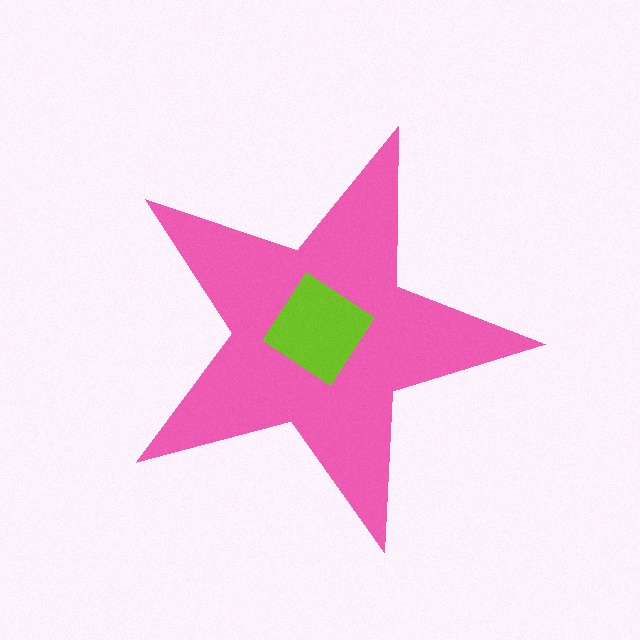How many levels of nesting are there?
2.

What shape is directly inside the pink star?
The lime diamond.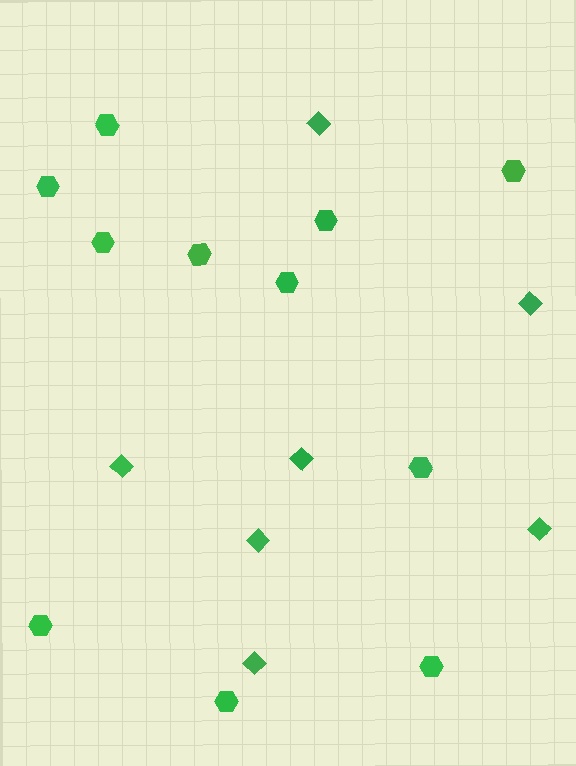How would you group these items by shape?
There are 2 groups: one group of diamonds (7) and one group of hexagons (11).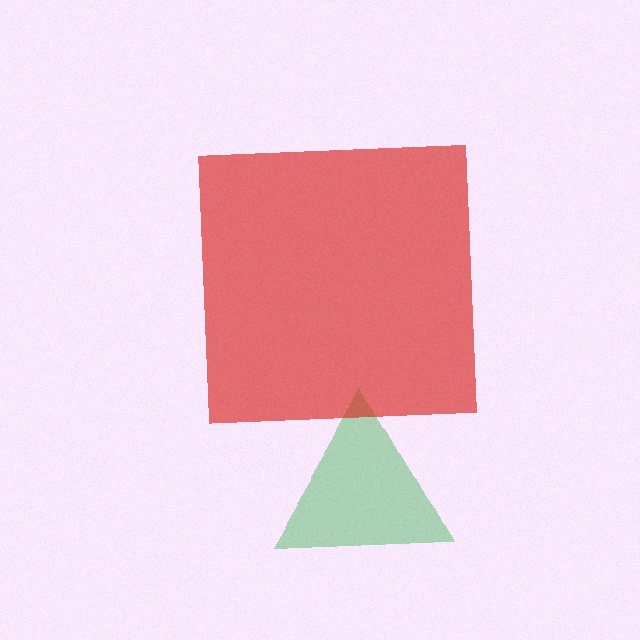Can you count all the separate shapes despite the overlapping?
Yes, there are 2 separate shapes.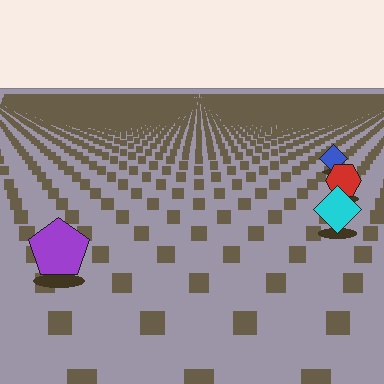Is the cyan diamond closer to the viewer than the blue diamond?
Yes. The cyan diamond is closer — you can tell from the texture gradient: the ground texture is coarser near it.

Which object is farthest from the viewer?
The blue diamond is farthest from the viewer. It appears smaller and the ground texture around it is denser.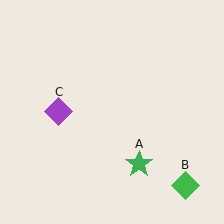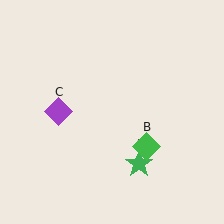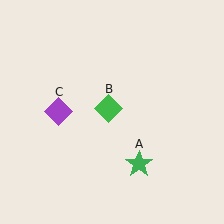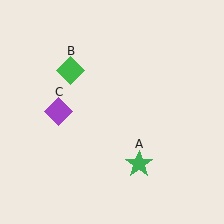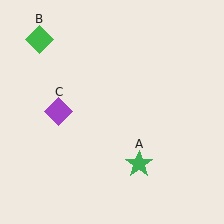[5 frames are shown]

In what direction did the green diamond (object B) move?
The green diamond (object B) moved up and to the left.